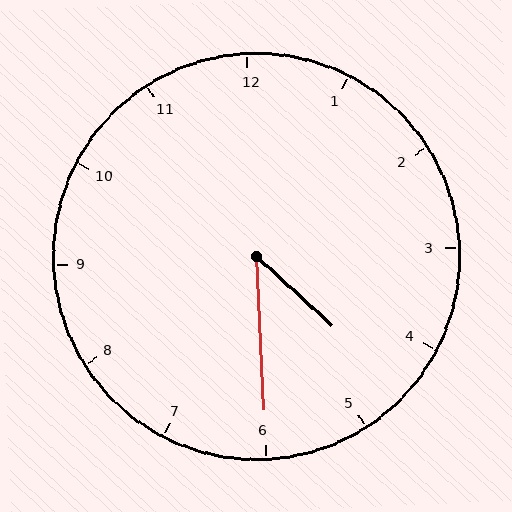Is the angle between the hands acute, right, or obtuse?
It is acute.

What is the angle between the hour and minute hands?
Approximately 45 degrees.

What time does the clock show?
4:30.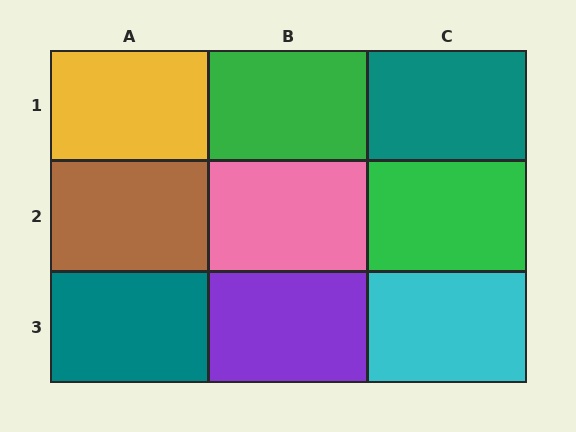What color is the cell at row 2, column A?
Brown.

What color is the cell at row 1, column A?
Yellow.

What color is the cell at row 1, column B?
Green.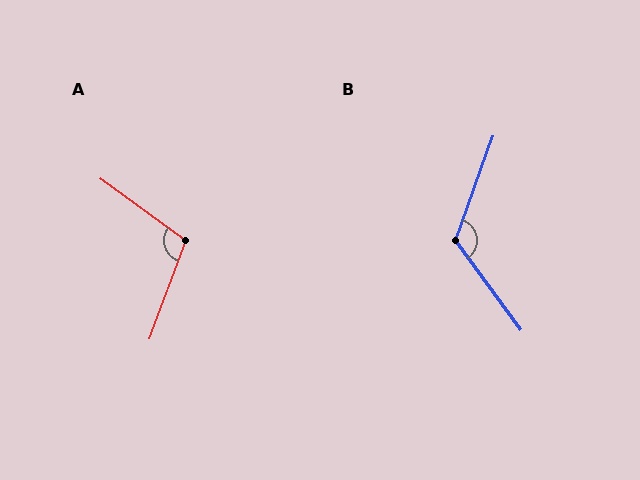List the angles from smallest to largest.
A (106°), B (124°).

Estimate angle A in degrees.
Approximately 106 degrees.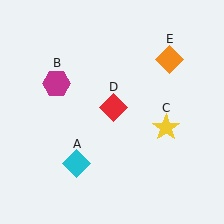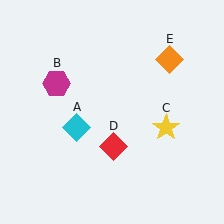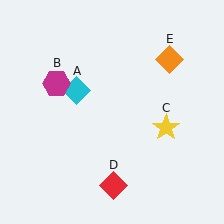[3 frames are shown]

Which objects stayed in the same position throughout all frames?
Magenta hexagon (object B) and yellow star (object C) and orange diamond (object E) remained stationary.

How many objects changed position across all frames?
2 objects changed position: cyan diamond (object A), red diamond (object D).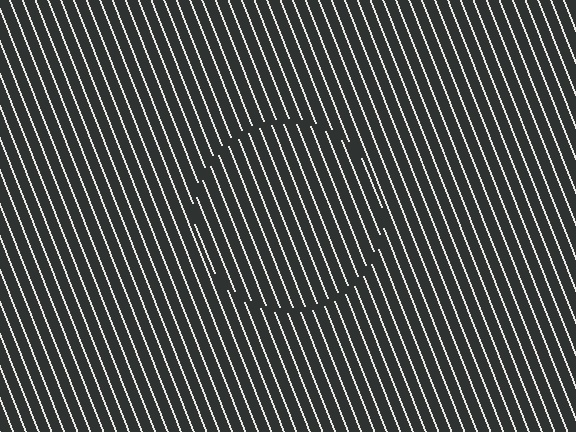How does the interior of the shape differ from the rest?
The interior of the shape contains the same grating, shifted by half a period — the contour is defined by the phase discontinuity where line-ends from the inner and outer gratings abut.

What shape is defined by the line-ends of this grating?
An illusory circle. The interior of the shape contains the same grating, shifted by half a period — the contour is defined by the phase discontinuity where line-ends from the inner and outer gratings abut.